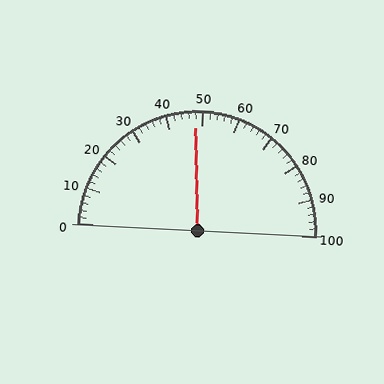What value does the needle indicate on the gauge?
The needle indicates approximately 48.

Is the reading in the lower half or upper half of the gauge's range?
The reading is in the lower half of the range (0 to 100).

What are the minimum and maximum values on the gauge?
The gauge ranges from 0 to 100.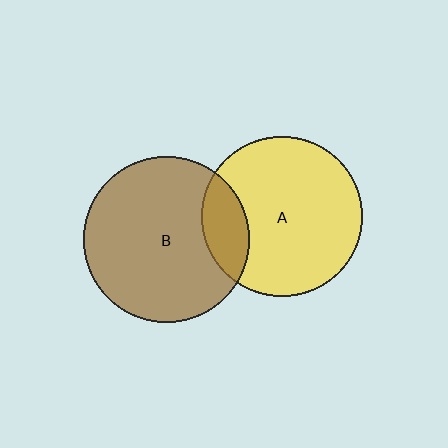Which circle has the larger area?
Circle B (brown).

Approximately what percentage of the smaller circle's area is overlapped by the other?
Approximately 15%.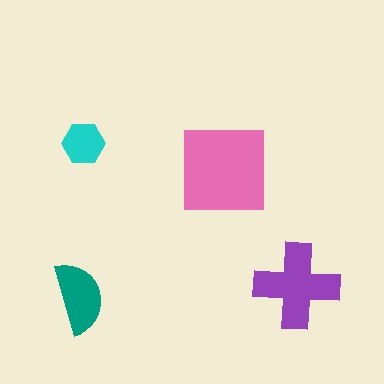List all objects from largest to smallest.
The pink square, the purple cross, the teal semicircle, the cyan hexagon.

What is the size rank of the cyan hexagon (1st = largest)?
4th.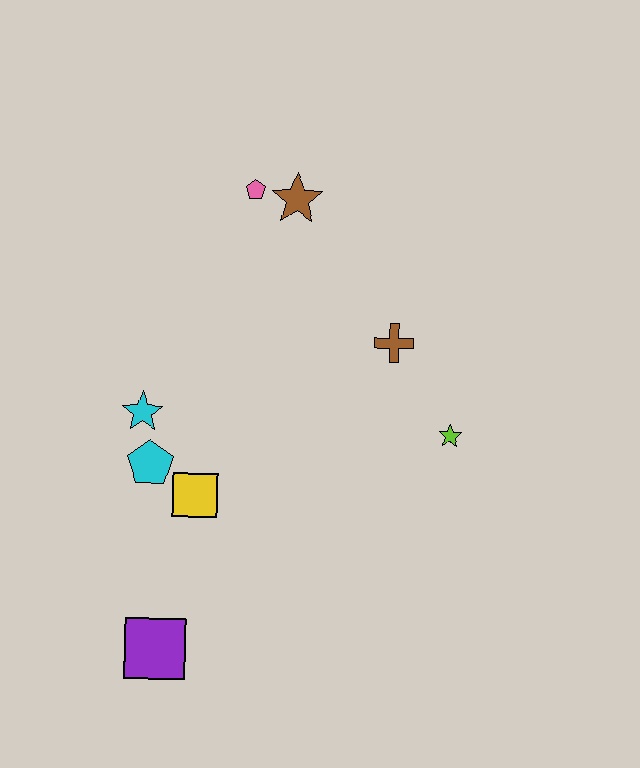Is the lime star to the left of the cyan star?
No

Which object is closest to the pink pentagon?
The brown star is closest to the pink pentagon.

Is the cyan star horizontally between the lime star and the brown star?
No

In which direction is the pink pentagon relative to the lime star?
The pink pentagon is above the lime star.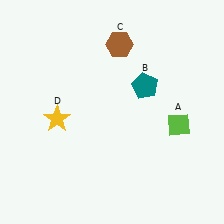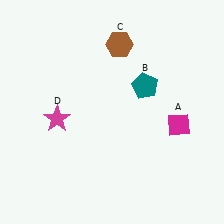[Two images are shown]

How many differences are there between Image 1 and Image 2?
There are 2 differences between the two images.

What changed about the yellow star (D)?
In Image 1, D is yellow. In Image 2, it changed to magenta.